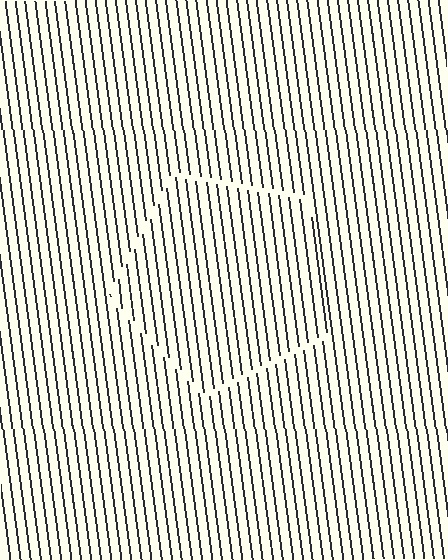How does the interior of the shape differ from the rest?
The interior of the shape contains the same grating, shifted by half a period — the contour is defined by the phase discontinuity where line-ends from the inner and outer gratings abut.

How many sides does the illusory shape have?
5 sides — the line-ends trace a pentagon.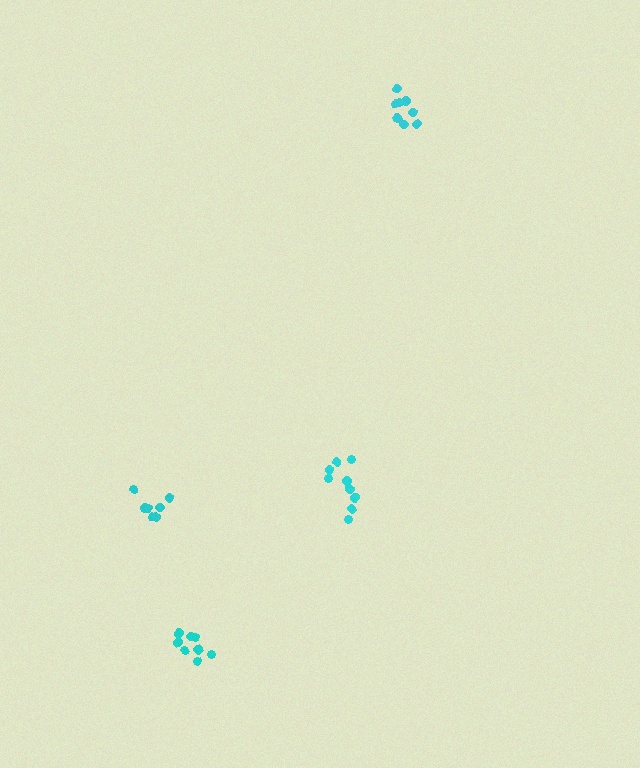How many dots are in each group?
Group 1: 8 dots, Group 2: 8 dots, Group 3: 9 dots, Group 4: 8 dots (33 total).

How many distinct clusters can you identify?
There are 4 distinct clusters.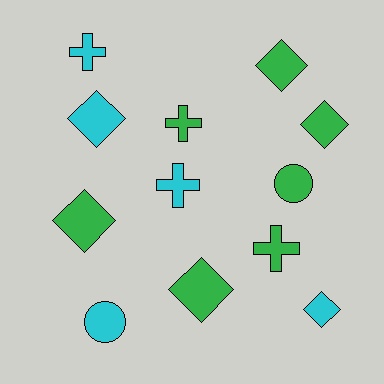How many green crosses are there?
There are 2 green crosses.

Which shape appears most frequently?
Diamond, with 6 objects.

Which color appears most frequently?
Green, with 7 objects.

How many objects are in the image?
There are 12 objects.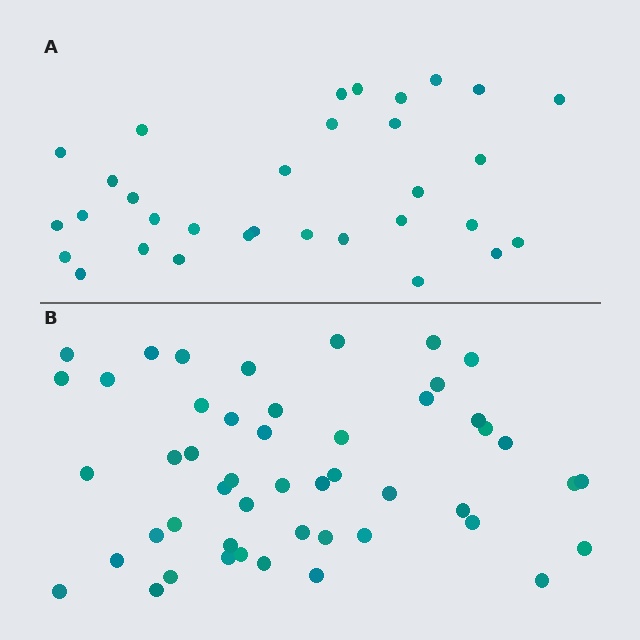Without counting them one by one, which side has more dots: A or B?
Region B (the bottom region) has more dots.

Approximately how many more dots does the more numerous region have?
Region B has approximately 15 more dots than region A.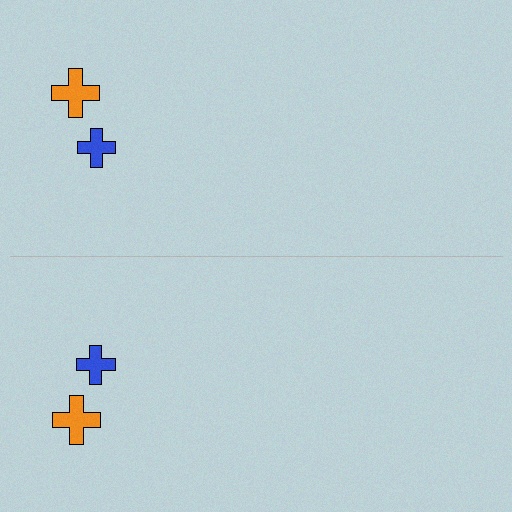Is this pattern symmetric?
Yes, this pattern has bilateral (reflection) symmetry.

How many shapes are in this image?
There are 4 shapes in this image.